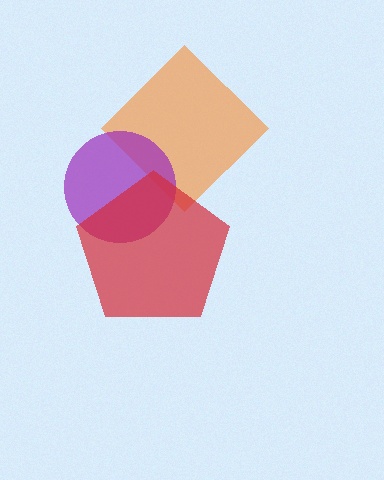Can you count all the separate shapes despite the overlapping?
Yes, there are 3 separate shapes.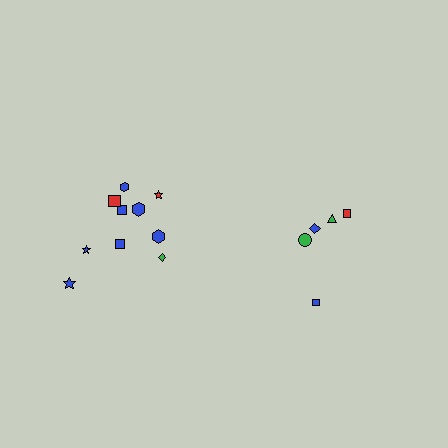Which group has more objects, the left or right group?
The left group.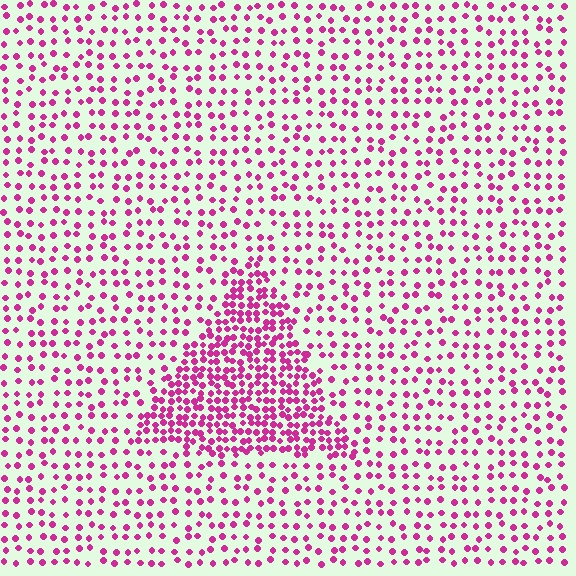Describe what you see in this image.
The image contains small magenta elements arranged at two different densities. A triangle-shaped region is visible where the elements are more densely packed than the surrounding area.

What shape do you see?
I see a triangle.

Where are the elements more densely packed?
The elements are more densely packed inside the triangle boundary.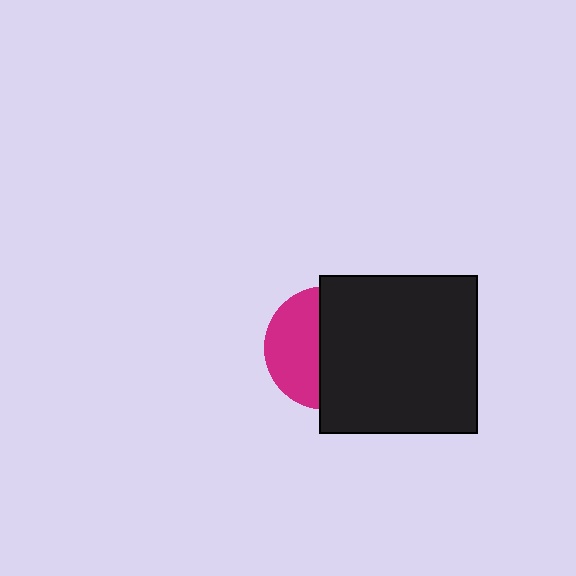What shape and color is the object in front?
The object in front is a black rectangle.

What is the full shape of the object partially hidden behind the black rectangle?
The partially hidden object is a magenta circle.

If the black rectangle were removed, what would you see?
You would see the complete magenta circle.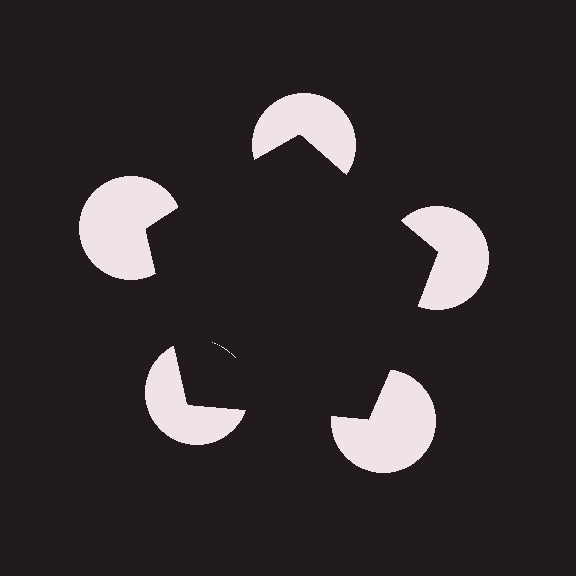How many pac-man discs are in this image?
There are 5 — one at each vertex of the illusory pentagon.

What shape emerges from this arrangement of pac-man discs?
An illusory pentagon — its edges are inferred from the aligned wedge cuts in the pac-man discs, not physically drawn.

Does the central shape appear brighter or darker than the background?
It typically appears slightly darker than the background, even though no actual brightness change is drawn.